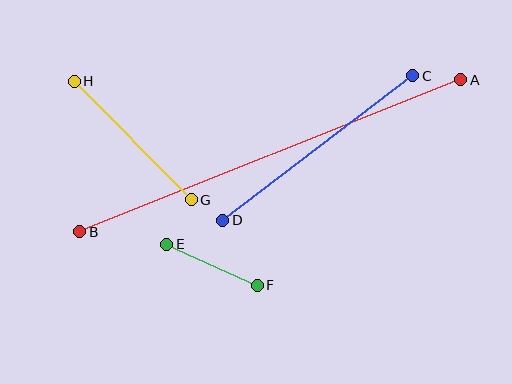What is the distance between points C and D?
The distance is approximately 239 pixels.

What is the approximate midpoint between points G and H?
The midpoint is at approximately (133, 140) pixels.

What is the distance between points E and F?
The distance is approximately 99 pixels.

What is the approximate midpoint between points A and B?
The midpoint is at approximately (270, 156) pixels.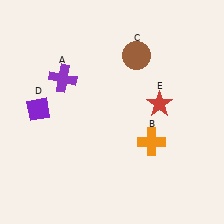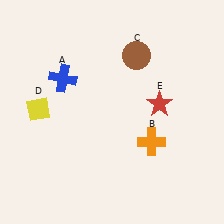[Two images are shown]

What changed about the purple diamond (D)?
In Image 1, D is purple. In Image 2, it changed to yellow.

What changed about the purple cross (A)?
In Image 1, A is purple. In Image 2, it changed to blue.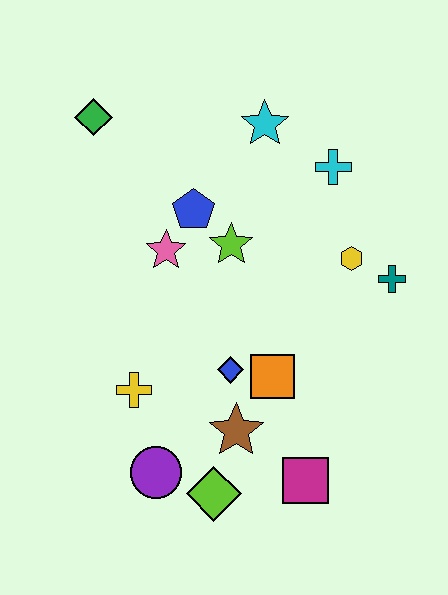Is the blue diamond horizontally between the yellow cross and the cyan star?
Yes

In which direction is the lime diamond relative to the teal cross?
The lime diamond is below the teal cross.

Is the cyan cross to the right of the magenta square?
Yes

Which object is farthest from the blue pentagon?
The magenta square is farthest from the blue pentagon.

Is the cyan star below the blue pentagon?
No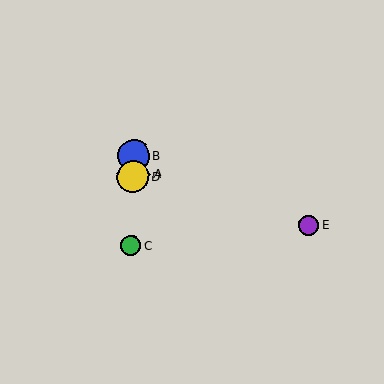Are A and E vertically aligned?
No, A is at x≈133 and E is at x≈309.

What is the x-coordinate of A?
Object A is at x≈133.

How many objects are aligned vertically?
4 objects (A, B, C, D) are aligned vertically.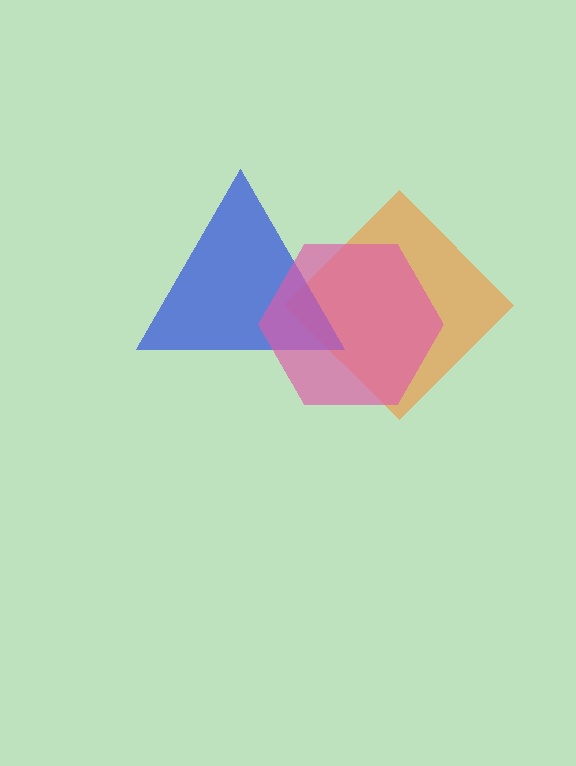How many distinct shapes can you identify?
There are 3 distinct shapes: an orange diamond, a blue triangle, a pink hexagon.